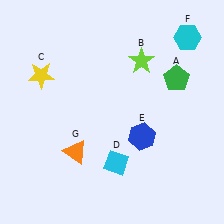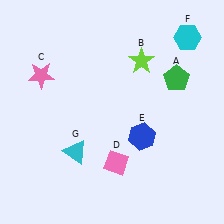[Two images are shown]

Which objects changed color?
C changed from yellow to pink. D changed from cyan to pink. G changed from orange to cyan.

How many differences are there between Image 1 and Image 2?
There are 3 differences between the two images.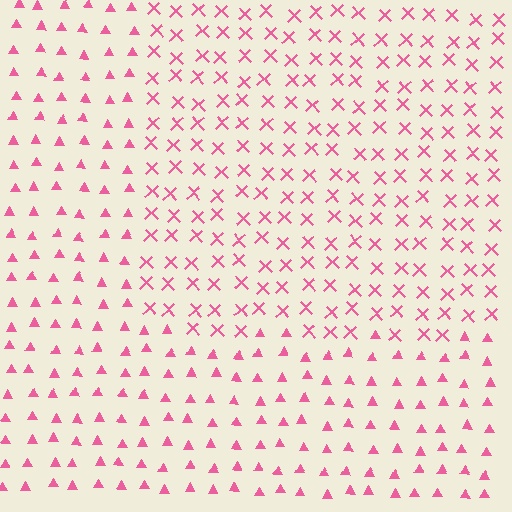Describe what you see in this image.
The image is filled with small pink elements arranged in a uniform grid. A rectangle-shaped region contains X marks, while the surrounding area contains triangles. The boundary is defined purely by the change in element shape.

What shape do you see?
I see a rectangle.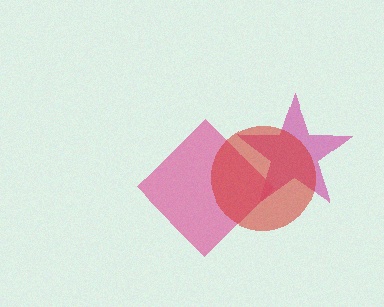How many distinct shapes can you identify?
There are 3 distinct shapes: a magenta star, a pink diamond, a red circle.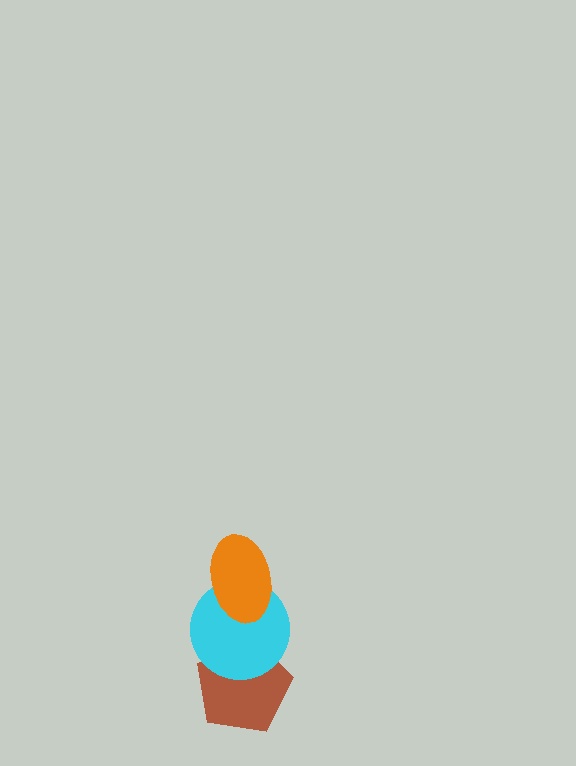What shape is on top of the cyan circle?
The orange ellipse is on top of the cyan circle.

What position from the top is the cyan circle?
The cyan circle is 2nd from the top.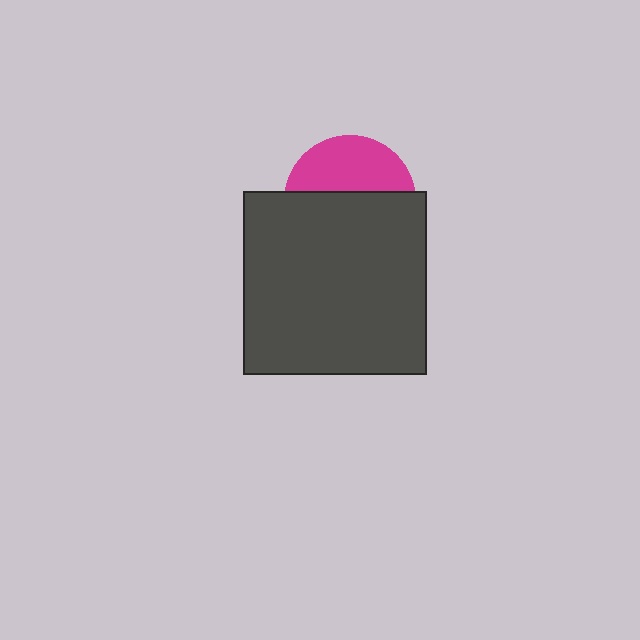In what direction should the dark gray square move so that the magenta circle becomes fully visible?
The dark gray square should move down. That is the shortest direction to clear the overlap and leave the magenta circle fully visible.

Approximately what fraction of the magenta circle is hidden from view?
Roughly 59% of the magenta circle is hidden behind the dark gray square.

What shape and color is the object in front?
The object in front is a dark gray square.